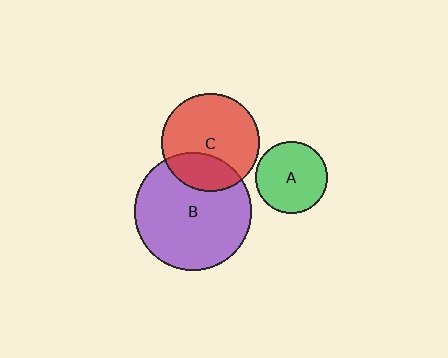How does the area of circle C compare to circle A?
Approximately 1.9 times.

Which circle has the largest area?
Circle B (purple).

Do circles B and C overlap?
Yes.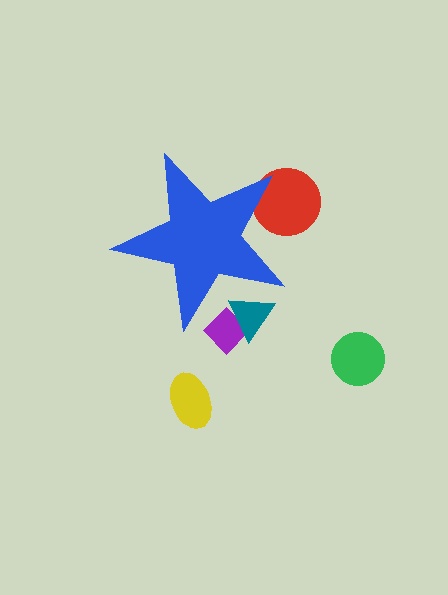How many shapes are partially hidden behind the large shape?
3 shapes are partially hidden.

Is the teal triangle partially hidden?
Yes, the teal triangle is partially hidden behind the blue star.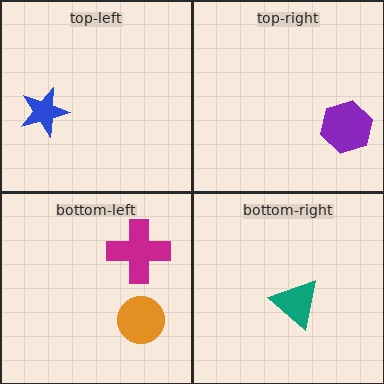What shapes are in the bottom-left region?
The magenta cross, the orange circle.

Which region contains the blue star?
The top-left region.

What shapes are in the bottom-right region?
The teal triangle.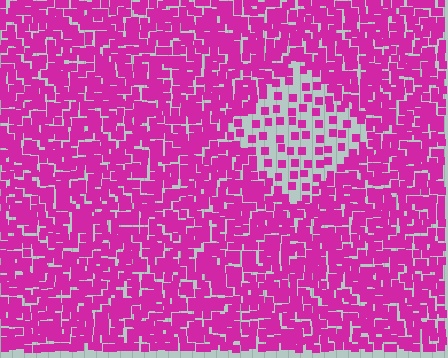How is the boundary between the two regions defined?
The boundary is defined by a change in element density (approximately 2.8x ratio). All elements are the same color, size, and shape.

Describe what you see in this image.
The image contains small magenta elements arranged at two different densities. A diamond-shaped region is visible where the elements are less densely packed than the surrounding area.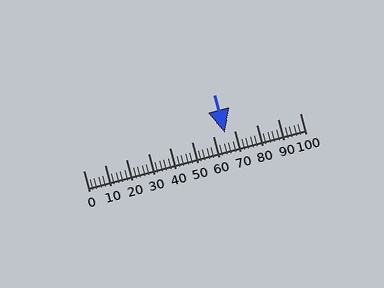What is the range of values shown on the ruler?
The ruler shows values from 0 to 100.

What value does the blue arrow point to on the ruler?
The blue arrow points to approximately 65.